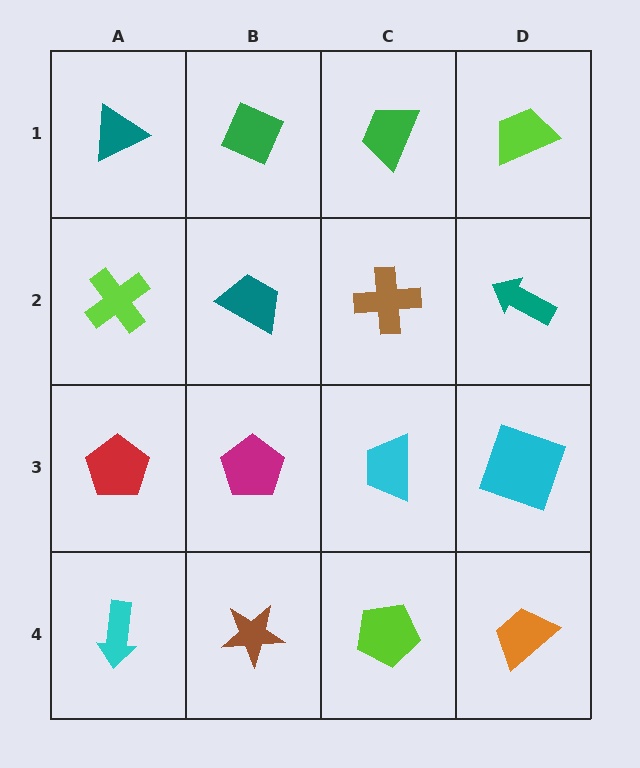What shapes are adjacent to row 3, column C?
A brown cross (row 2, column C), a lime pentagon (row 4, column C), a magenta pentagon (row 3, column B), a cyan square (row 3, column D).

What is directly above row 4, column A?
A red pentagon.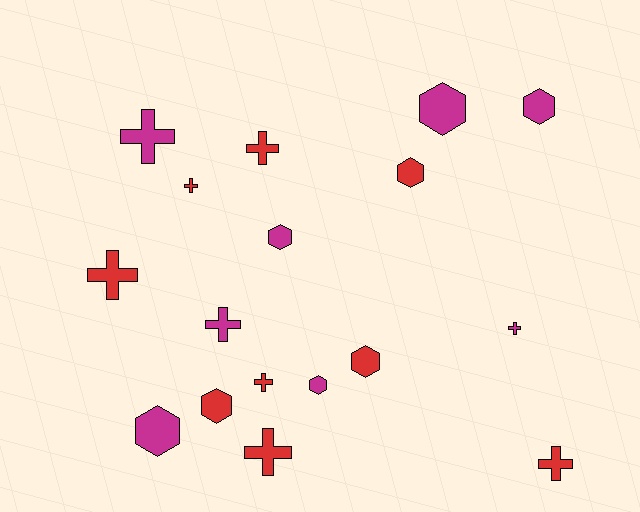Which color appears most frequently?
Red, with 9 objects.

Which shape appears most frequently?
Cross, with 9 objects.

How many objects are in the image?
There are 17 objects.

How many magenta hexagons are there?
There are 5 magenta hexagons.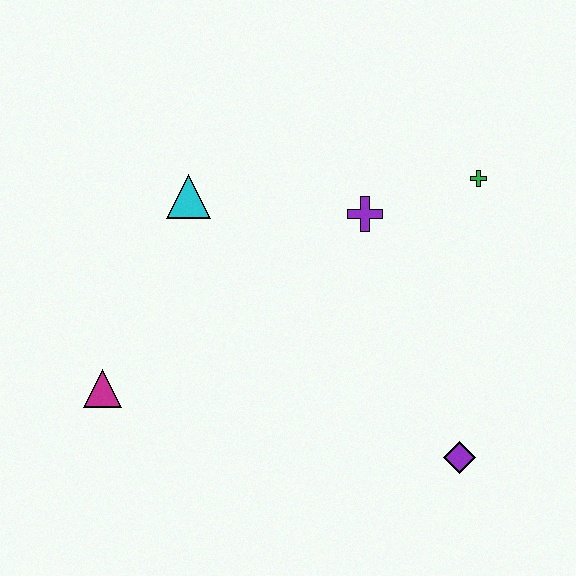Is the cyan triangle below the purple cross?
No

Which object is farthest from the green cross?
The magenta triangle is farthest from the green cross.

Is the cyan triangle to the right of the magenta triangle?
Yes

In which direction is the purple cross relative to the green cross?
The purple cross is to the left of the green cross.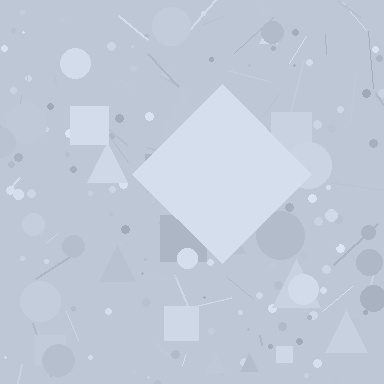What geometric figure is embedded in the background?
A diamond is embedded in the background.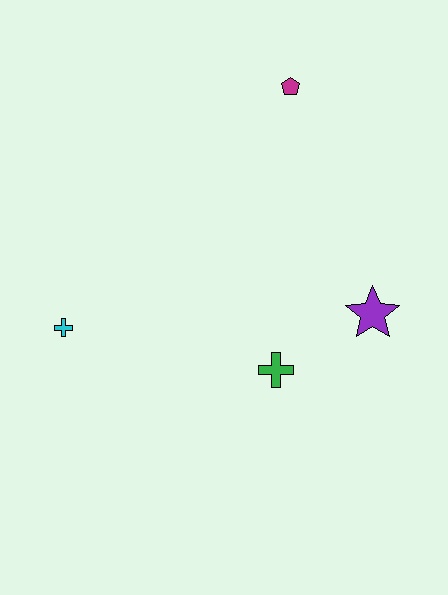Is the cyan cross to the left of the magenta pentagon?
Yes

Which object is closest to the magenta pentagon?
The purple star is closest to the magenta pentagon.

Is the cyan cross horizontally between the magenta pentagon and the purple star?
No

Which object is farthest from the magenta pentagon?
The cyan cross is farthest from the magenta pentagon.